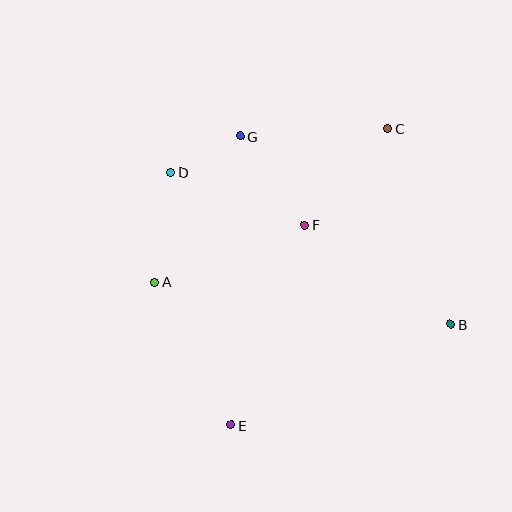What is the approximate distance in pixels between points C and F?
The distance between C and F is approximately 127 pixels.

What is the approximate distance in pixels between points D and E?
The distance between D and E is approximately 260 pixels.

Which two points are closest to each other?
Points D and G are closest to each other.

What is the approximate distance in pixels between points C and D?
The distance between C and D is approximately 222 pixels.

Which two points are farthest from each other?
Points C and E are farthest from each other.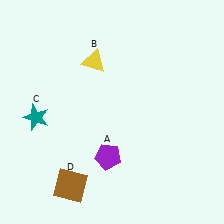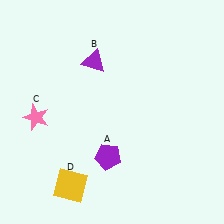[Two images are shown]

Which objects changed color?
B changed from yellow to purple. C changed from teal to pink. D changed from brown to yellow.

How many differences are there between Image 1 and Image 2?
There are 3 differences between the two images.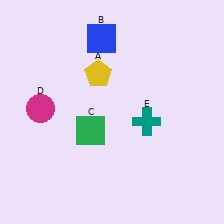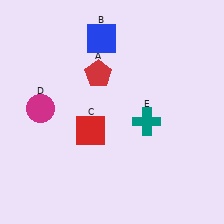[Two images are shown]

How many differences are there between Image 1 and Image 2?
There are 2 differences between the two images.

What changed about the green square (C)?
In Image 1, C is green. In Image 2, it changed to red.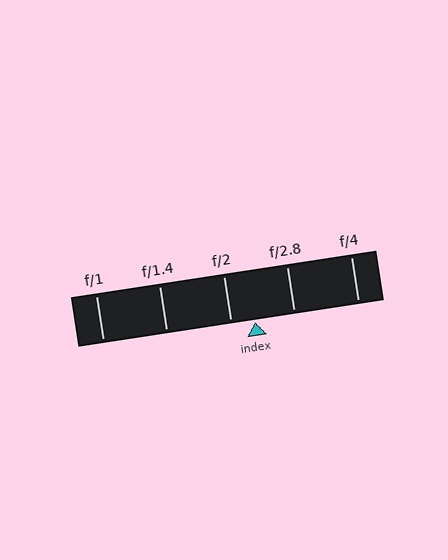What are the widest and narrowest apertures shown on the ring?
The widest aperture shown is f/1 and the narrowest is f/4.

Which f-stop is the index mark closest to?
The index mark is closest to f/2.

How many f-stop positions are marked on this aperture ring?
There are 5 f-stop positions marked.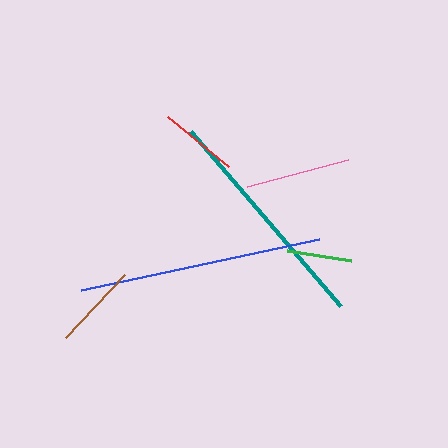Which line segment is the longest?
The blue line is the longest at approximately 243 pixels.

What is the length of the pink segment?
The pink segment is approximately 104 pixels long.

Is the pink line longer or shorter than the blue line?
The blue line is longer than the pink line.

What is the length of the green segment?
The green segment is approximately 65 pixels long.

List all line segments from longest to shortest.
From longest to shortest: blue, teal, pink, brown, red, green.